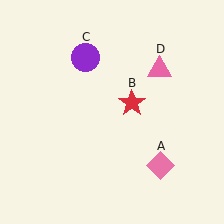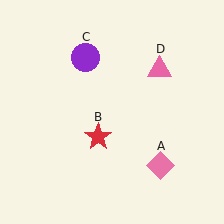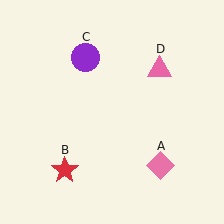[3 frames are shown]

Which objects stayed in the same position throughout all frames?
Pink diamond (object A) and purple circle (object C) and pink triangle (object D) remained stationary.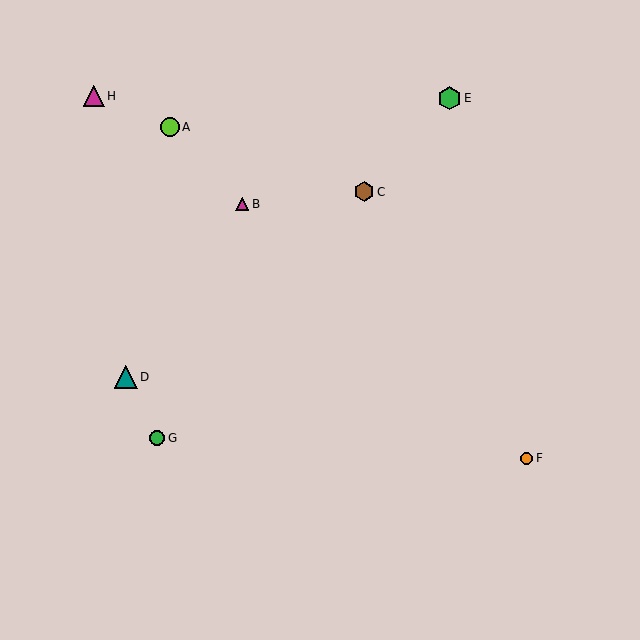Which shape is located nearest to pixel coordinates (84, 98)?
The magenta triangle (labeled H) at (94, 96) is nearest to that location.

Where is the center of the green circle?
The center of the green circle is at (157, 438).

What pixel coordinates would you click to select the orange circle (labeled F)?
Click at (527, 458) to select the orange circle F.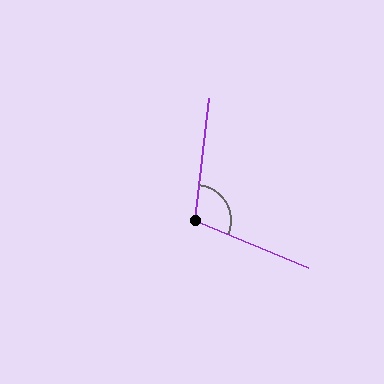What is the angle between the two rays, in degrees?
Approximately 106 degrees.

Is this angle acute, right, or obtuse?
It is obtuse.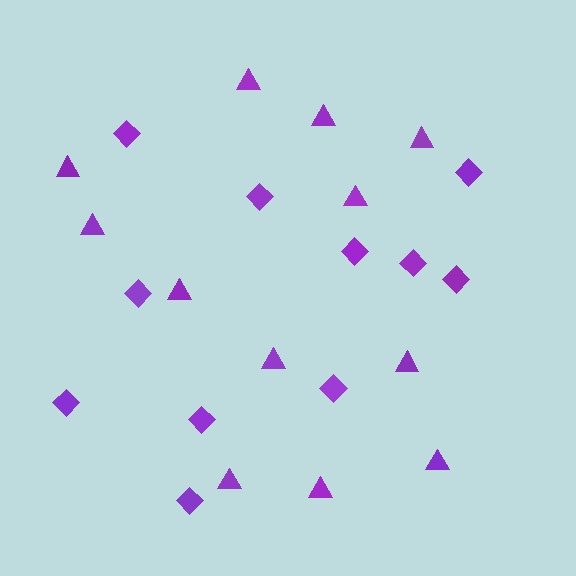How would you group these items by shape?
There are 2 groups: one group of diamonds (11) and one group of triangles (12).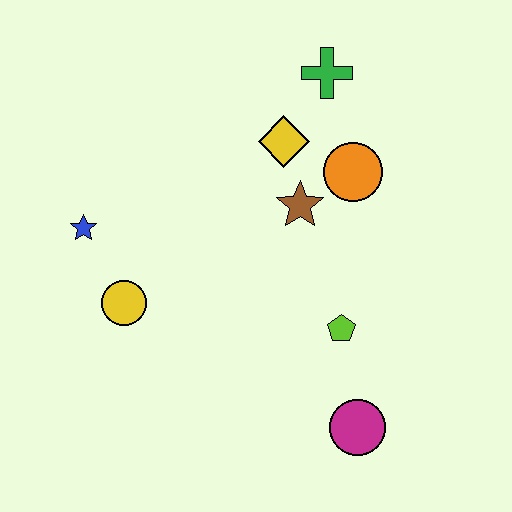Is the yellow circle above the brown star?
No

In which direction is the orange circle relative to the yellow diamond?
The orange circle is to the right of the yellow diamond.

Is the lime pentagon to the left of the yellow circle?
No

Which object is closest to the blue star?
The yellow circle is closest to the blue star.